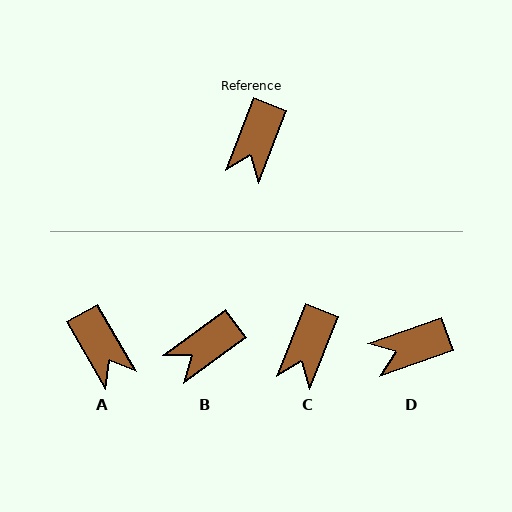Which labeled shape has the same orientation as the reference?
C.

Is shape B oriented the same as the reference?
No, it is off by about 33 degrees.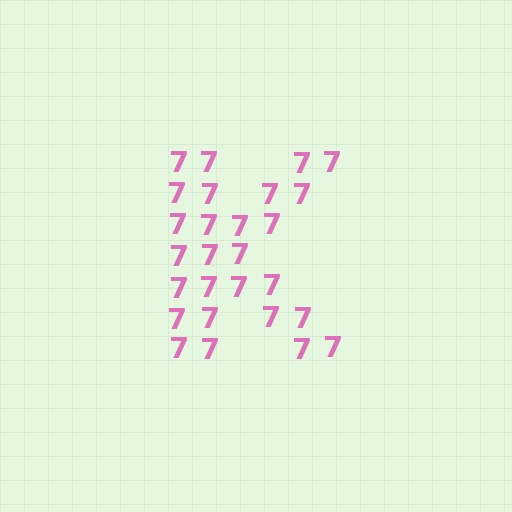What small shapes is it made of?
It is made of small digit 7's.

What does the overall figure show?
The overall figure shows the letter K.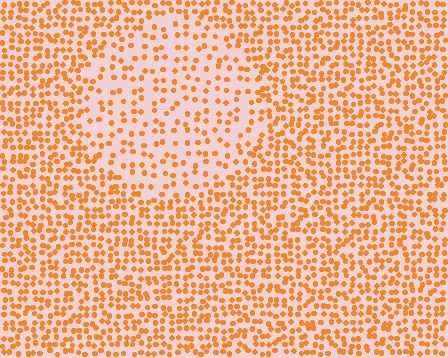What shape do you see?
I see a circle.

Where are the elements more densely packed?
The elements are more densely packed outside the circle boundary.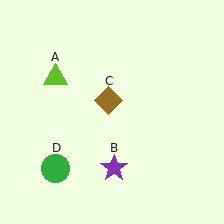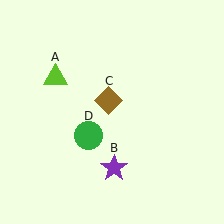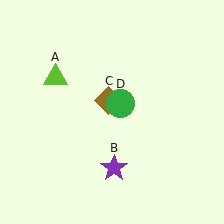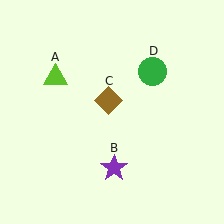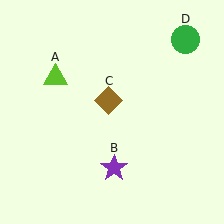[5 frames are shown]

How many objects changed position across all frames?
1 object changed position: green circle (object D).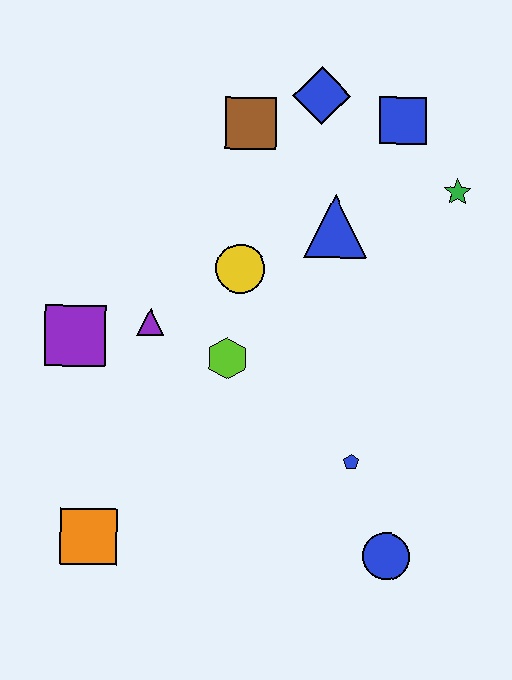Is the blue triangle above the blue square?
No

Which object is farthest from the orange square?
The blue square is farthest from the orange square.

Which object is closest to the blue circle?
The blue pentagon is closest to the blue circle.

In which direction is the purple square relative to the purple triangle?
The purple square is to the left of the purple triangle.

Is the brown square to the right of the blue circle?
No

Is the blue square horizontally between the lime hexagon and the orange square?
No